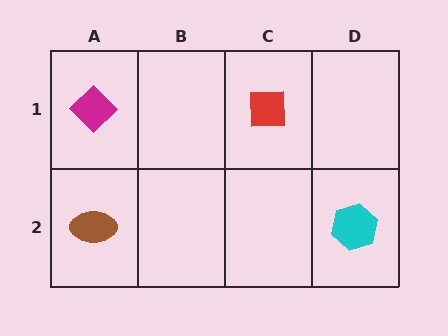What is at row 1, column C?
A red square.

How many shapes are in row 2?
2 shapes.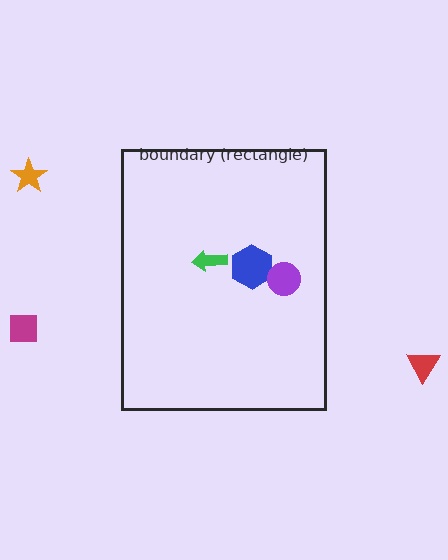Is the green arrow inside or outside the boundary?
Inside.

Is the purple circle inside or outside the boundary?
Inside.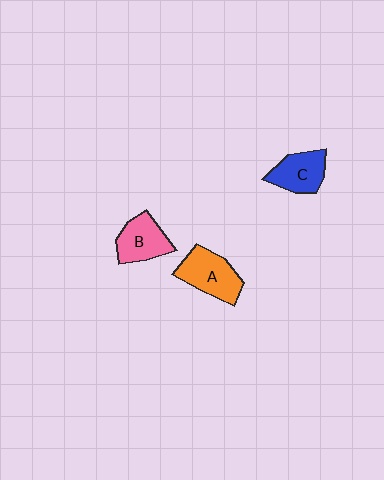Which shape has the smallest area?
Shape C (blue).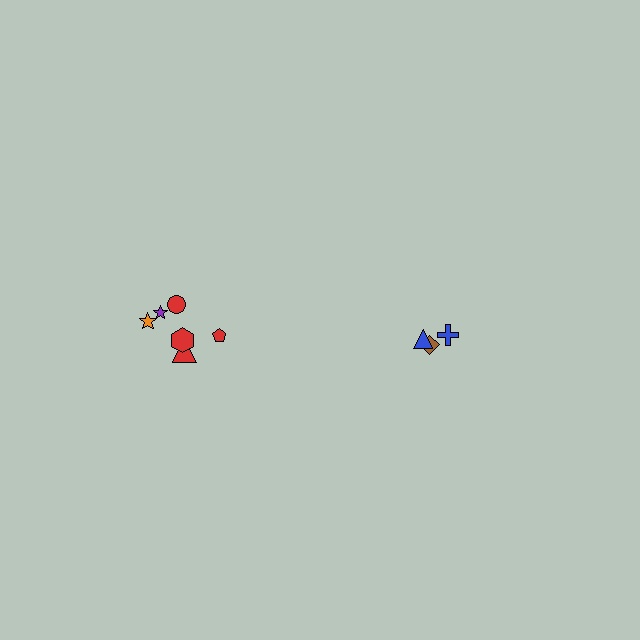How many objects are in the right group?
There are 3 objects.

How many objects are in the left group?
There are 6 objects.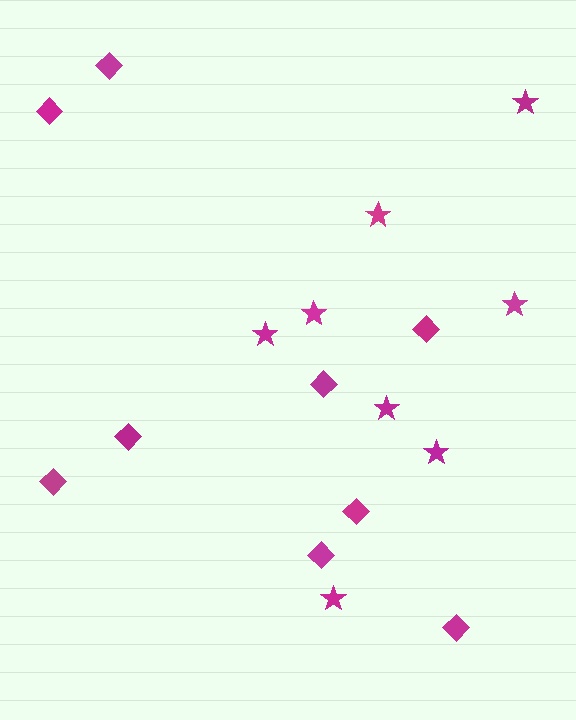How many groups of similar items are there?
There are 2 groups: one group of diamonds (9) and one group of stars (8).